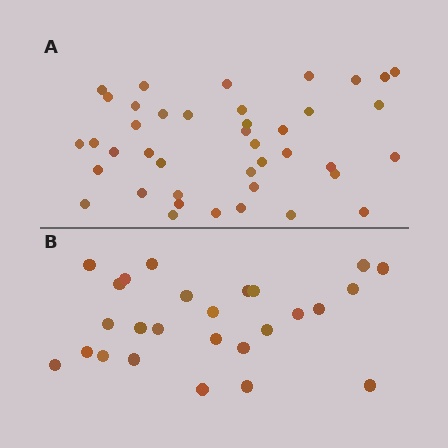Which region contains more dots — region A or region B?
Region A (the top region) has more dots.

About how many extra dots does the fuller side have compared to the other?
Region A has approximately 15 more dots than region B.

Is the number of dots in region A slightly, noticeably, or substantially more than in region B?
Region A has substantially more. The ratio is roughly 1.6 to 1.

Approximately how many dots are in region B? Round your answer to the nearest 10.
About 30 dots. (The exact count is 26, which rounds to 30.)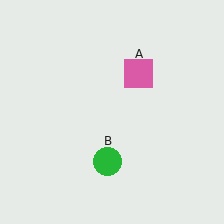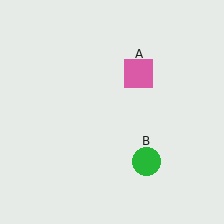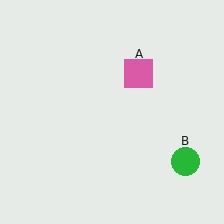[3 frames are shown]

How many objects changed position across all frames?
1 object changed position: green circle (object B).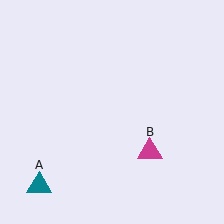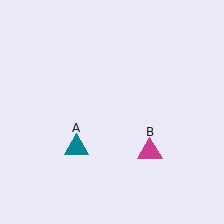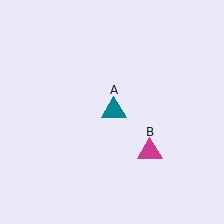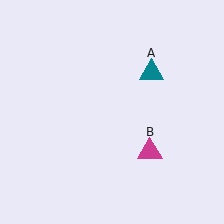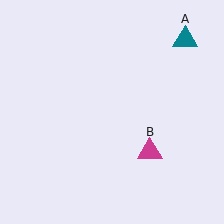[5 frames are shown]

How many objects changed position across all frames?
1 object changed position: teal triangle (object A).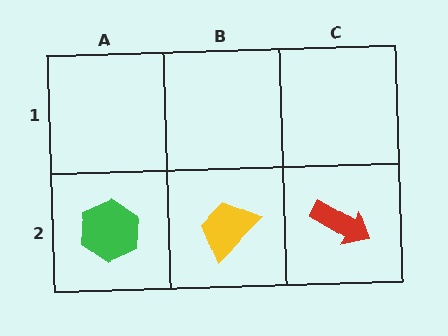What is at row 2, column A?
A green hexagon.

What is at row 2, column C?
A red arrow.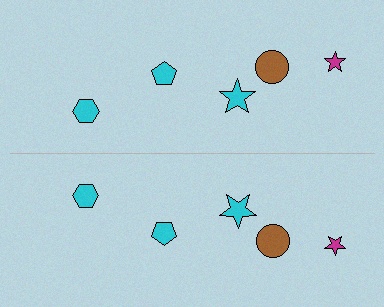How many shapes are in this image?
There are 10 shapes in this image.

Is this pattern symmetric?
Yes, this pattern has bilateral (reflection) symmetry.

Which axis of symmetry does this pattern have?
The pattern has a horizontal axis of symmetry running through the center of the image.